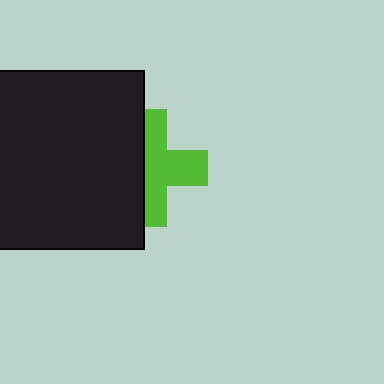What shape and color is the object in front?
The object in front is a black rectangle.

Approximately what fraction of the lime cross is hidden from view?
Roughly 44% of the lime cross is hidden behind the black rectangle.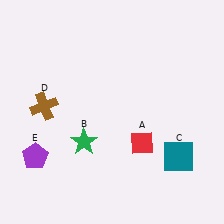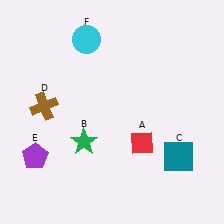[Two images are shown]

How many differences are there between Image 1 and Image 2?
There is 1 difference between the two images.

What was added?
A cyan circle (F) was added in Image 2.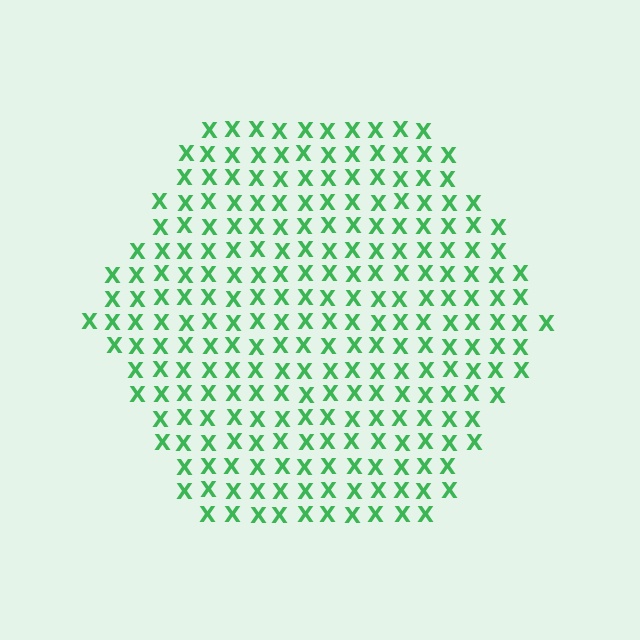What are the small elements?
The small elements are letter X's.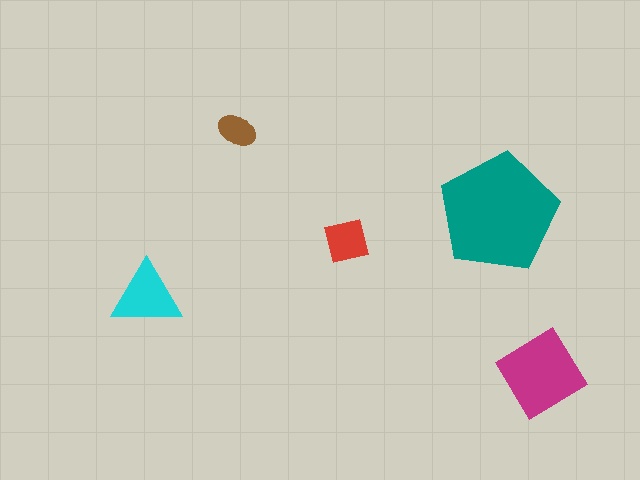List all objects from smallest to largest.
The brown ellipse, the red square, the cyan triangle, the magenta diamond, the teal pentagon.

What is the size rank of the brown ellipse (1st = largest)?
5th.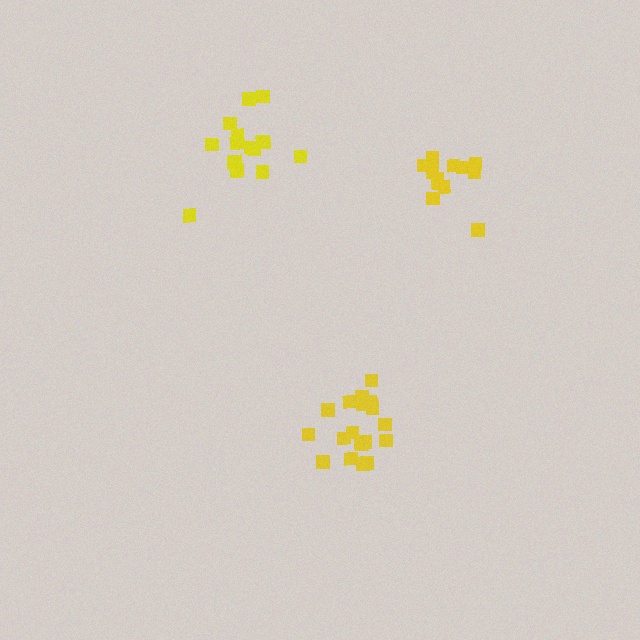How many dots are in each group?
Group 1: 18 dots, Group 2: 12 dots, Group 3: 16 dots (46 total).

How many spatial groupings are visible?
There are 3 spatial groupings.